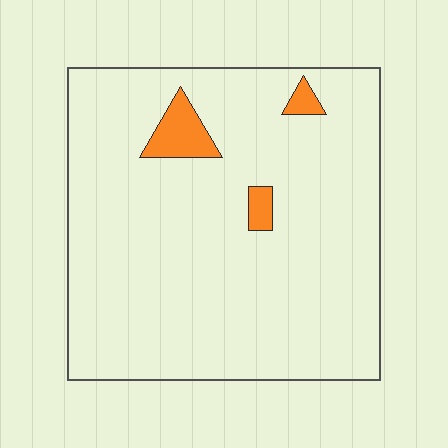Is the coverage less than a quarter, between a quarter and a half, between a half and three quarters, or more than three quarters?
Less than a quarter.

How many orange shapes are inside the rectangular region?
3.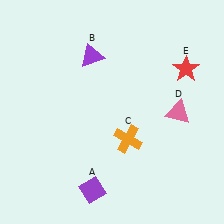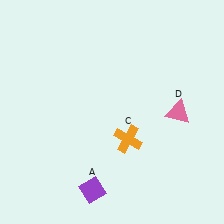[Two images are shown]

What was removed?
The purple triangle (B), the red star (E) were removed in Image 2.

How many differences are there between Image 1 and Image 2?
There are 2 differences between the two images.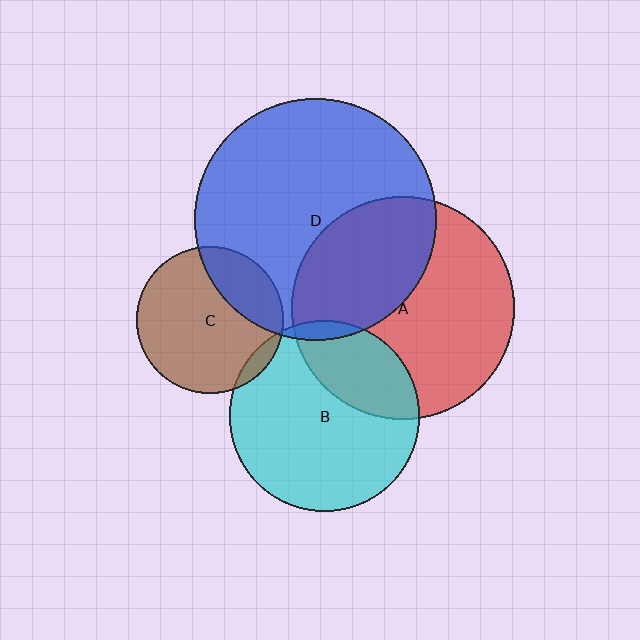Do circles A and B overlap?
Yes.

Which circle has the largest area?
Circle D (blue).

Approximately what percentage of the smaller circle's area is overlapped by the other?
Approximately 30%.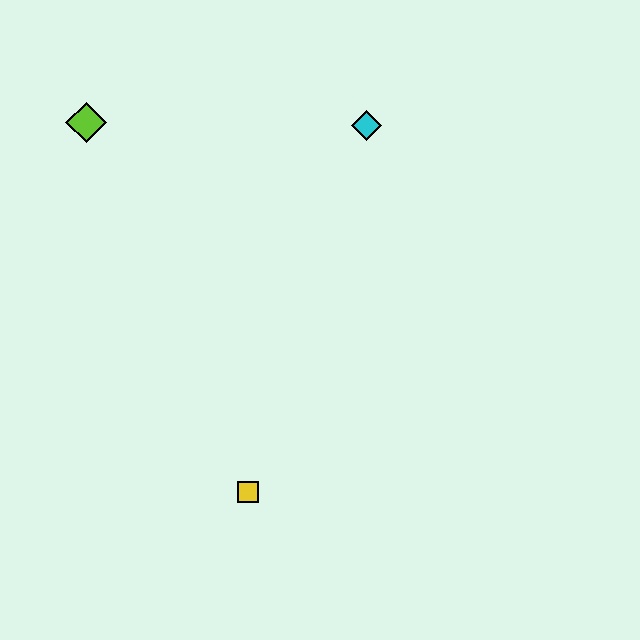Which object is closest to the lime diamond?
The cyan diamond is closest to the lime diamond.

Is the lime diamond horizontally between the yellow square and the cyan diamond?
No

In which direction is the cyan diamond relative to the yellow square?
The cyan diamond is above the yellow square.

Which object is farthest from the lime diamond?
The yellow square is farthest from the lime diamond.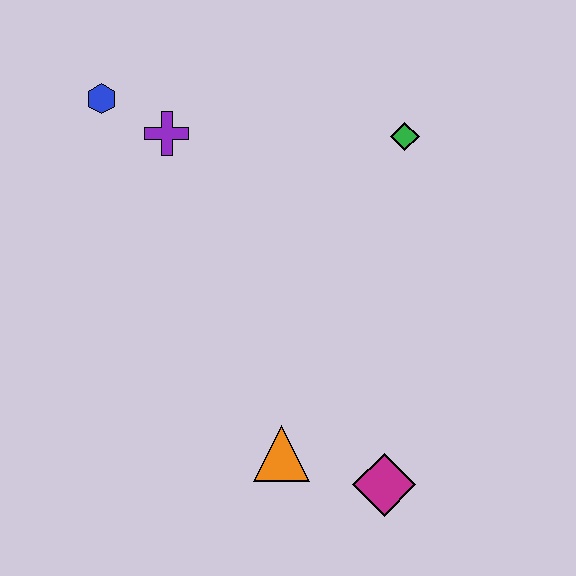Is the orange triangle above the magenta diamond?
Yes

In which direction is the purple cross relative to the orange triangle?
The purple cross is above the orange triangle.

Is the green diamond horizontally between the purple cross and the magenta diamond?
No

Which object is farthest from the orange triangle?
The blue hexagon is farthest from the orange triangle.